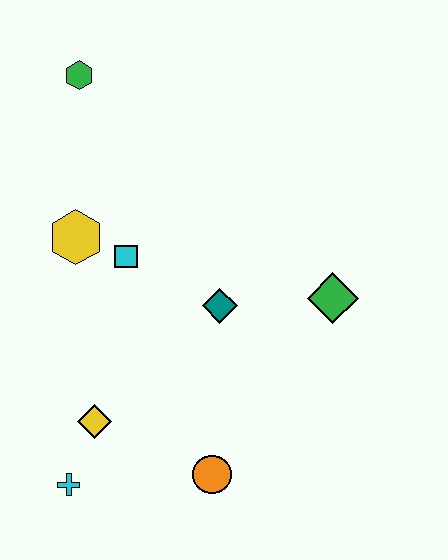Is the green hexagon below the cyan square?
No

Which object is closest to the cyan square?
The yellow hexagon is closest to the cyan square.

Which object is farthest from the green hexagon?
The orange circle is farthest from the green hexagon.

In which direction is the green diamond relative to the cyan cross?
The green diamond is to the right of the cyan cross.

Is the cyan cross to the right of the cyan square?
No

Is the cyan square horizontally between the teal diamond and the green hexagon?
Yes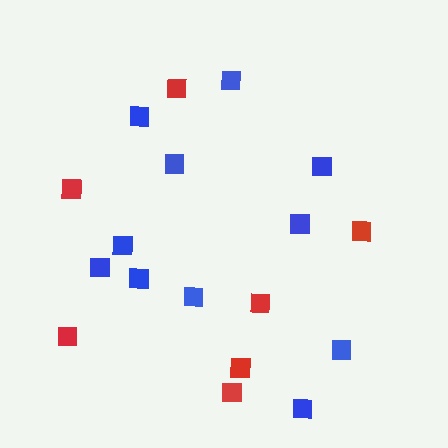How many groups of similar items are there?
There are 2 groups: one group of blue squares (11) and one group of red squares (7).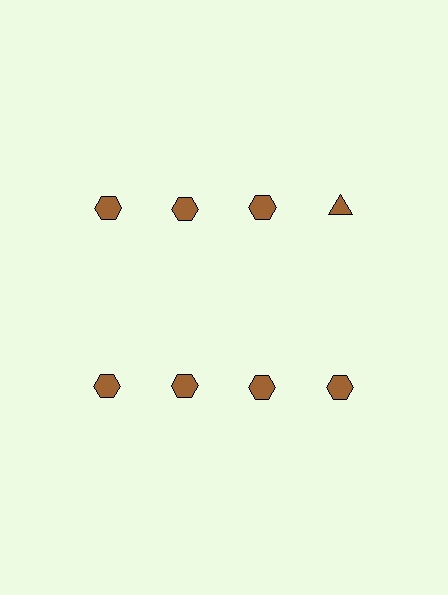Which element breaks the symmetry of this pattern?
The brown triangle in the top row, second from right column breaks the symmetry. All other shapes are brown hexagons.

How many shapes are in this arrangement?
There are 8 shapes arranged in a grid pattern.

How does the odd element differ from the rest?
It has a different shape: triangle instead of hexagon.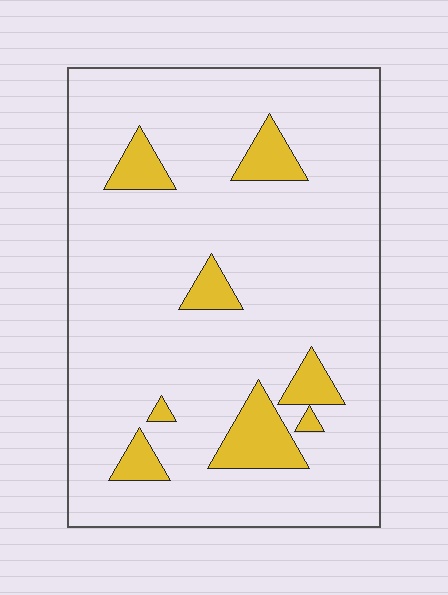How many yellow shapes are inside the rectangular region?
8.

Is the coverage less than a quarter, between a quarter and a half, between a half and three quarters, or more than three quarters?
Less than a quarter.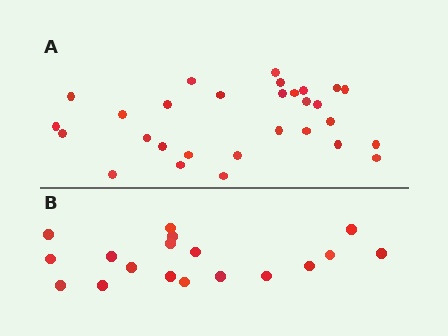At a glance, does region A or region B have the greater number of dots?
Region A (the top region) has more dots.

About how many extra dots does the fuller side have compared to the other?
Region A has roughly 12 or so more dots than region B.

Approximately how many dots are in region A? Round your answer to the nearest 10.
About 30 dots. (The exact count is 29, which rounds to 30.)